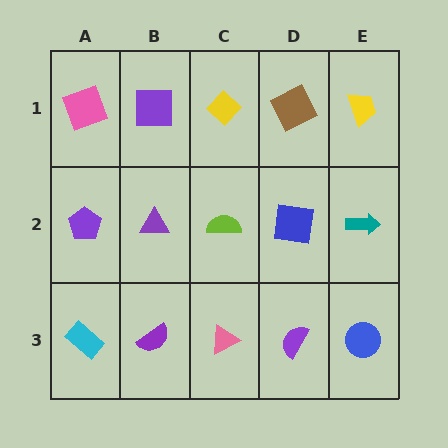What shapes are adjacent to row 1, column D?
A blue square (row 2, column D), a yellow diamond (row 1, column C), a yellow trapezoid (row 1, column E).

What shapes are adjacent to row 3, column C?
A lime semicircle (row 2, column C), a purple semicircle (row 3, column B), a purple semicircle (row 3, column D).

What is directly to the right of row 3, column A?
A purple semicircle.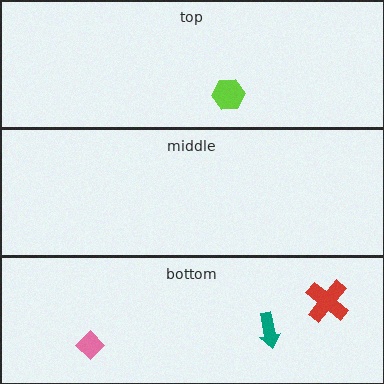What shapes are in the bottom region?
The teal arrow, the pink diamond, the red cross.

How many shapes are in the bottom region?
3.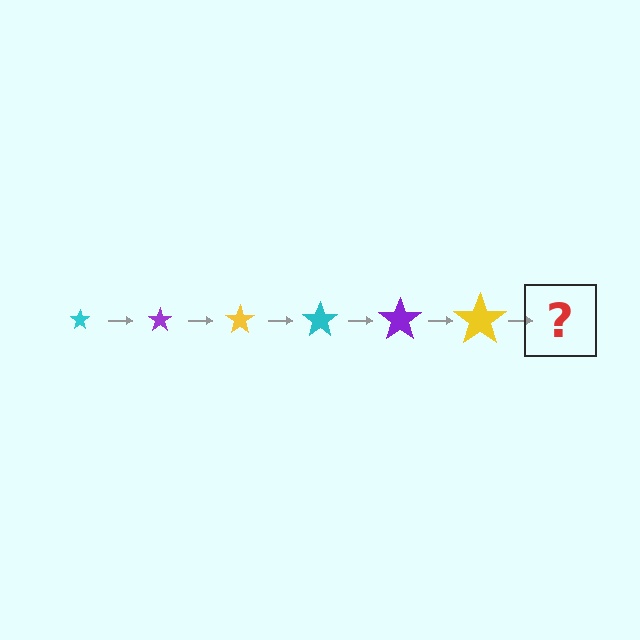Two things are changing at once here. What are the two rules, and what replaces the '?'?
The two rules are that the star grows larger each step and the color cycles through cyan, purple, and yellow. The '?' should be a cyan star, larger than the previous one.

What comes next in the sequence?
The next element should be a cyan star, larger than the previous one.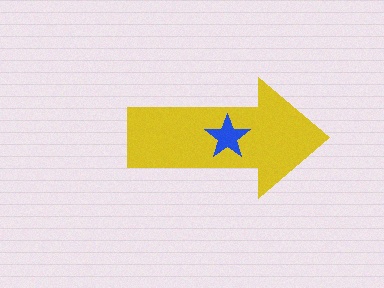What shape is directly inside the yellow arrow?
The blue star.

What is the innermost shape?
The blue star.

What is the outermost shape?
The yellow arrow.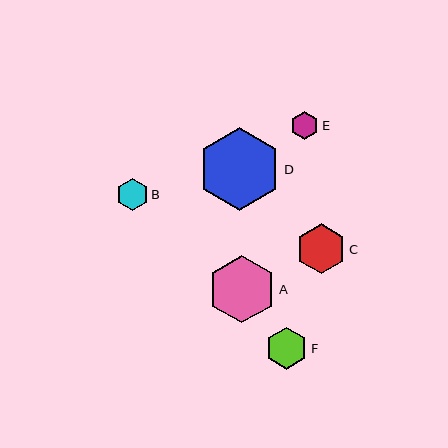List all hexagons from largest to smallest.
From largest to smallest: D, A, C, F, B, E.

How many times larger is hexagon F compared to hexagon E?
Hexagon F is approximately 1.5 times the size of hexagon E.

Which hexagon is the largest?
Hexagon D is the largest with a size of approximately 84 pixels.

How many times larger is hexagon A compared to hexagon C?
Hexagon A is approximately 1.3 times the size of hexagon C.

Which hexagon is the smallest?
Hexagon E is the smallest with a size of approximately 29 pixels.